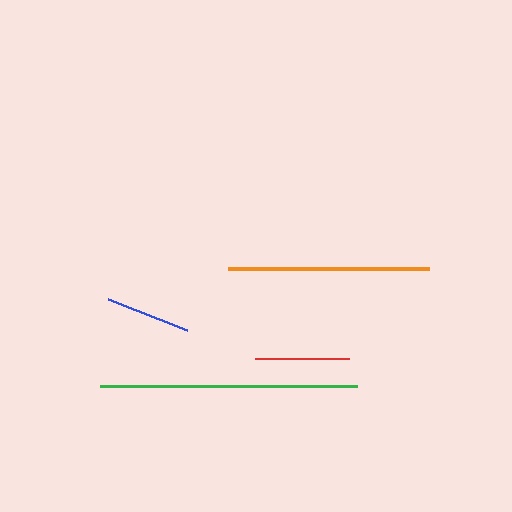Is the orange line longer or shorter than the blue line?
The orange line is longer than the blue line.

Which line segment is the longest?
The green line is the longest at approximately 257 pixels.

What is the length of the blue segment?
The blue segment is approximately 85 pixels long.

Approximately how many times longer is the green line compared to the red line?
The green line is approximately 2.7 times the length of the red line.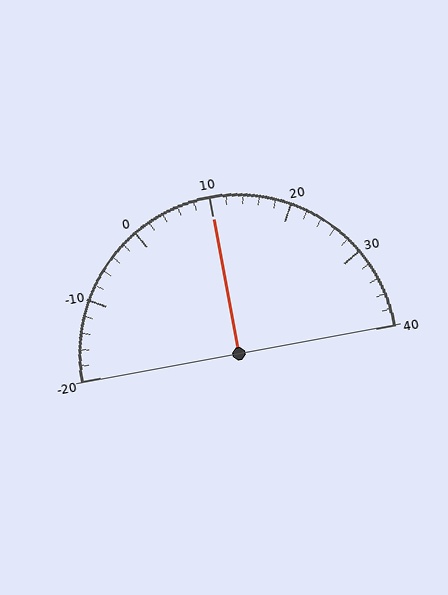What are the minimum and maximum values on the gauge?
The gauge ranges from -20 to 40.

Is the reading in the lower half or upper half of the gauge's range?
The reading is in the upper half of the range (-20 to 40).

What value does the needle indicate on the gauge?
The needle indicates approximately 10.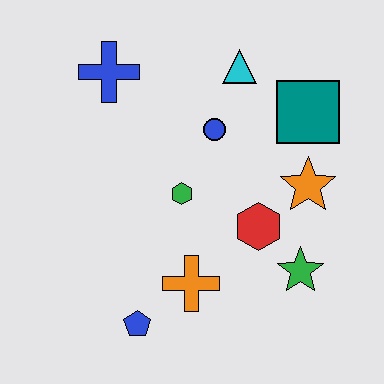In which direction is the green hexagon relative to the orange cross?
The green hexagon is above the orange cross.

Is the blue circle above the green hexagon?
Yes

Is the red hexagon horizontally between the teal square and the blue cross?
Yes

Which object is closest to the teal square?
The orange star is closest to the teal square.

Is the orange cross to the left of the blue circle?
Yes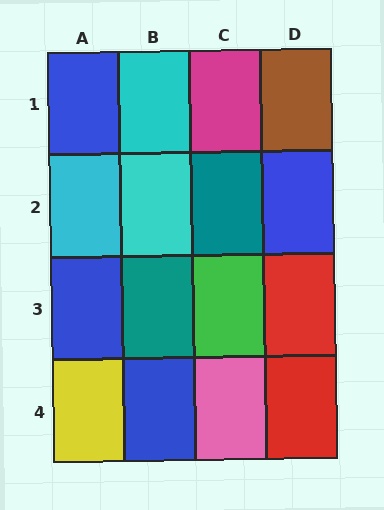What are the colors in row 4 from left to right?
Yellow, blue, pink, red.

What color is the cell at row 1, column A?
Blue.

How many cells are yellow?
1 cell is yellow.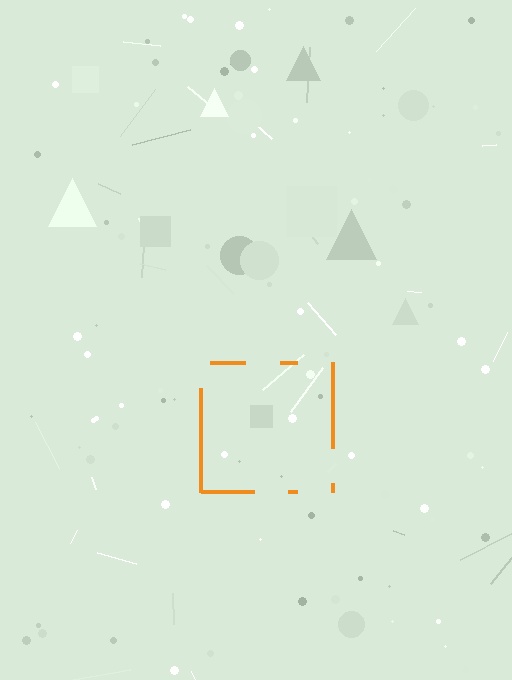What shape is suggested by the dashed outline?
The dashed outline suggests a square.